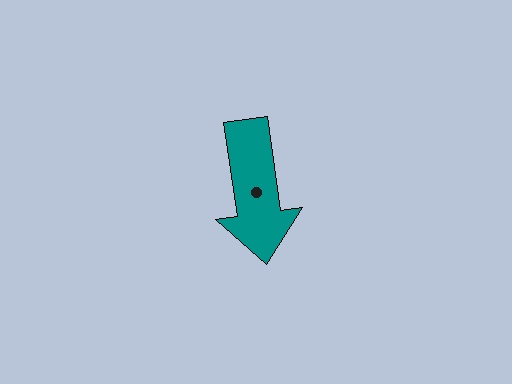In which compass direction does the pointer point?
South.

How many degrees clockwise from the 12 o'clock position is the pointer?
Approximately 172 degrees.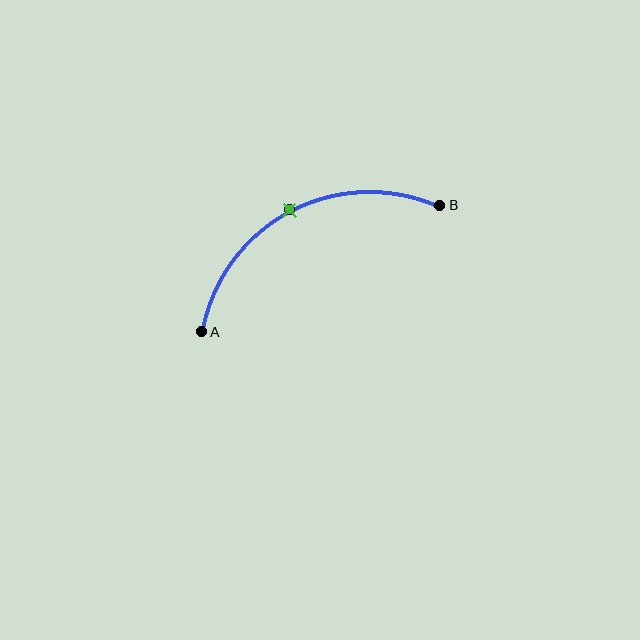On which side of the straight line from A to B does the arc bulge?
The arc bulges above the straight line connecting A and B.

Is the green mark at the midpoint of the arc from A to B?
Yes. The green mark lies on the arc at equal arc-length from both A and B — it is the arc midpoint.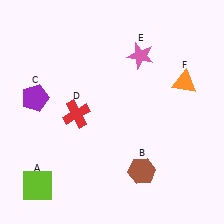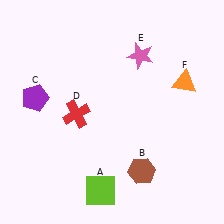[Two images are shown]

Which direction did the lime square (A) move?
The lime square (A) moved right.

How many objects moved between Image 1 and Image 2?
1 object moved between the two images.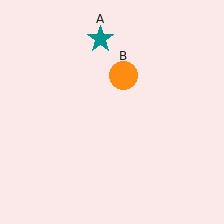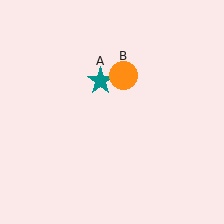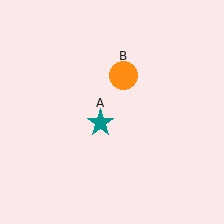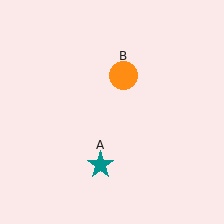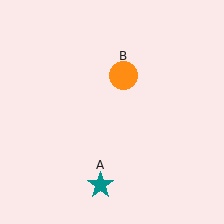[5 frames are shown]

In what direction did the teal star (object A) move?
The teal star (object A) moved down.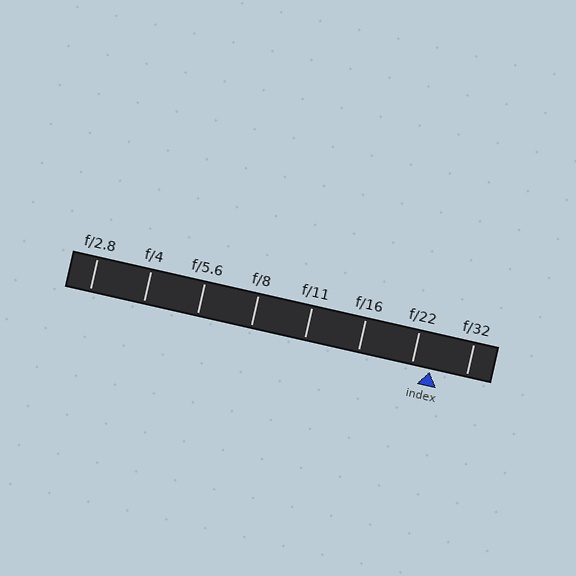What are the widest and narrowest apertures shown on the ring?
The widest aperture shown is f/2.8 and the narrowest is f/32.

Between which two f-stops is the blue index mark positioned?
The index mark is between f/22 and f/32.